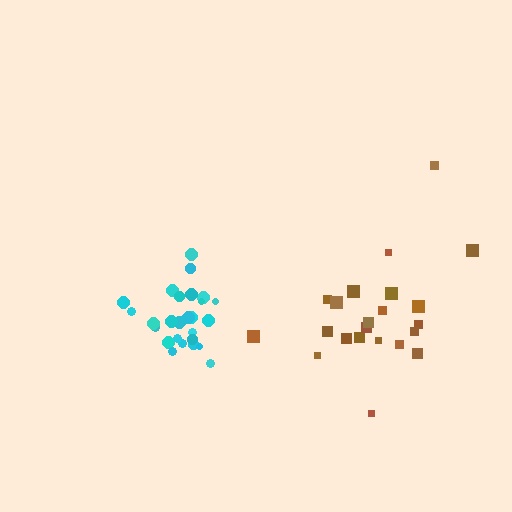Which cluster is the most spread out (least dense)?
Brown.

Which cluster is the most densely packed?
Cyan.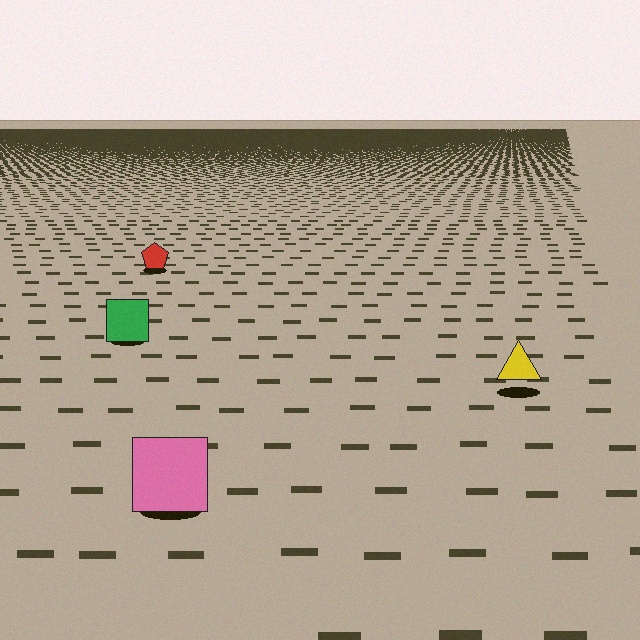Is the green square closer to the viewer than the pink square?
No. The pink square is closer — you can tell from the texture gradient: the ground texture is coarser near it.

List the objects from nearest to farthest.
From nearest to farthest: the pink square, the yellow triangle, the green square, the red pentagon.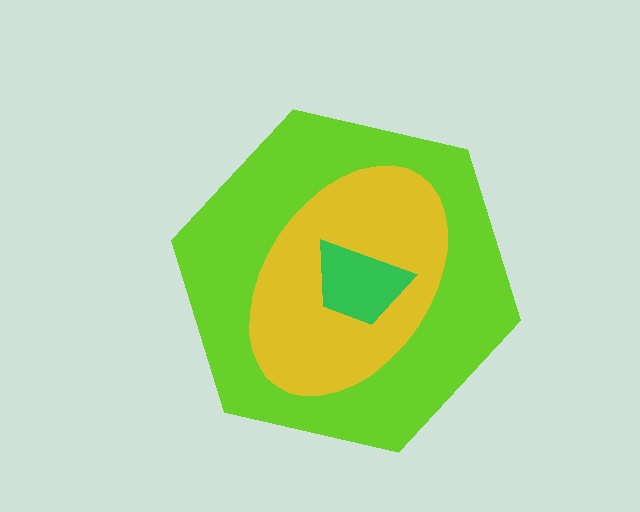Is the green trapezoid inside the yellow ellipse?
Yes.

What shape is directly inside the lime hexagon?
The yellow ellipse.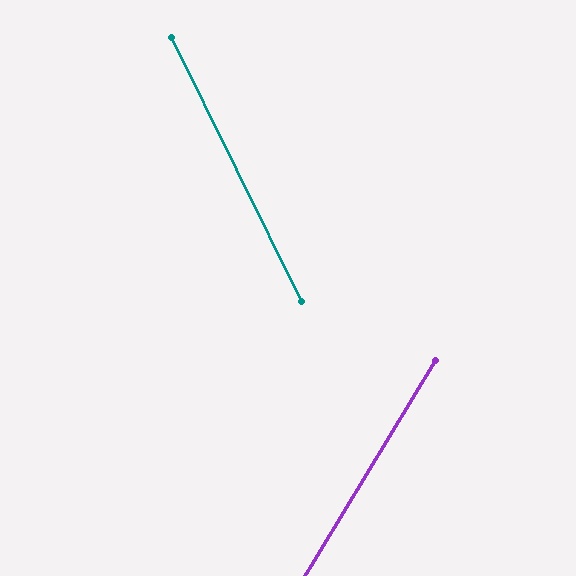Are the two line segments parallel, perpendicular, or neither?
Neither parallel nor perpendicular — they differ by about 58°.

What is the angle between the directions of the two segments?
Approximately 58 degrees.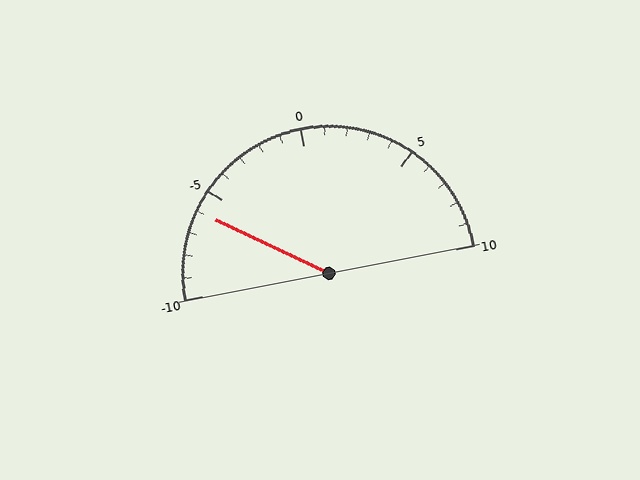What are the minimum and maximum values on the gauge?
The gauge ranges from -10 to 10.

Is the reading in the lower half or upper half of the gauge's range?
The reading is in the lower half of the range (-10 to 10).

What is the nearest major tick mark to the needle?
The nearest major tick mark is -5.